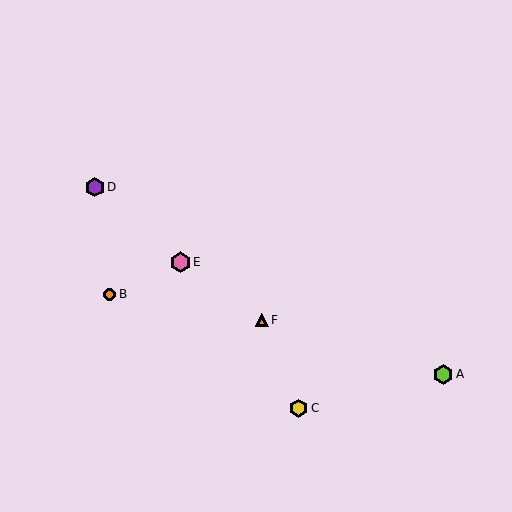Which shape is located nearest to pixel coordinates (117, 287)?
The orange circle (labeled B) at (110, 294) is nearest to that location.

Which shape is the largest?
The pink hexagon (labeled E) is the largest.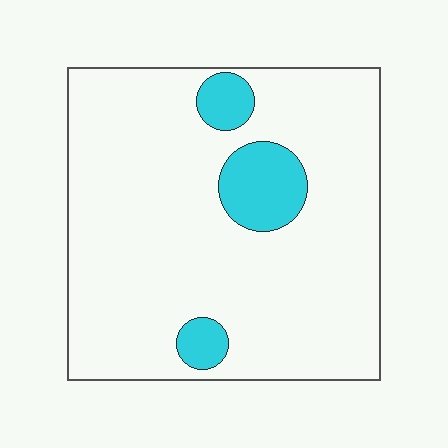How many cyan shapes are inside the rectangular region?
3.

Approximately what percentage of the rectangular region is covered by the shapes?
Approximately 10%.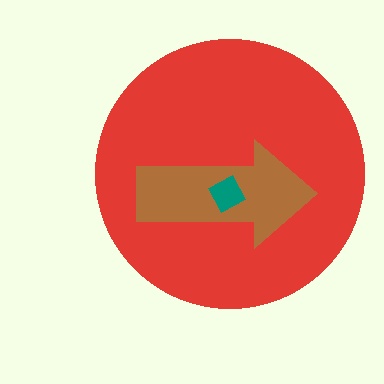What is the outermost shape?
The red circle.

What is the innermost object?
The teal diamond.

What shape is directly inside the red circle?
The brown arrow.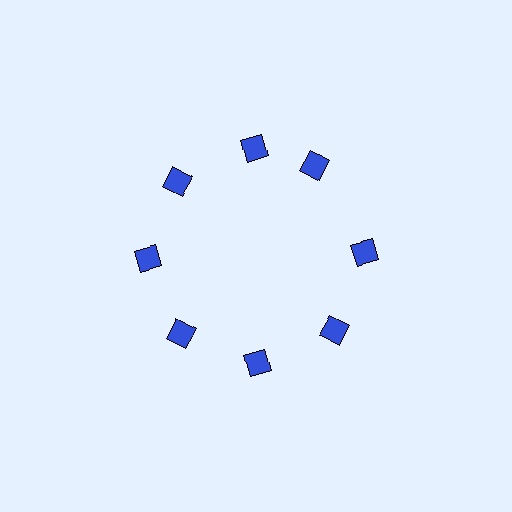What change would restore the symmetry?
The symmetry would be restored by rotating it back into even spacing with its neighbors so that all 8 squares sit at equal angles and equal distance from the center.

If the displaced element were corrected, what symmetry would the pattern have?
It would have 8-fold rotational symmetry — the pattern would map onto itself every 45 degrees.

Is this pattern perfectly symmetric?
No. The 8 blue squares are arranged in a ring, but one element near the 2 o'clock position is rotated out of alignment along the ring, breaking the 8-fold rotational symmetry.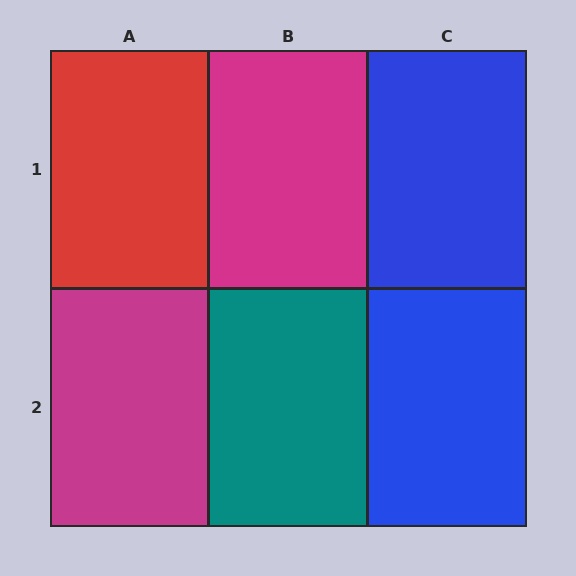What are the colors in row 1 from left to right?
Red, magenta, blue.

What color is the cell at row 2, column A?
Magenta.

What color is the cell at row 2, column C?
Blue.